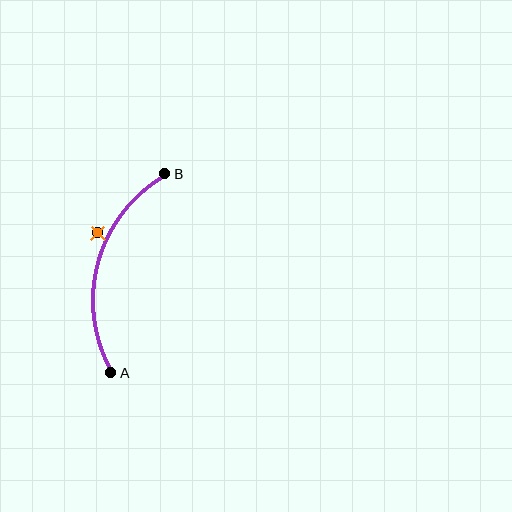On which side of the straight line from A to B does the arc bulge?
The arc bulges to the left of the straight line connecting A and B.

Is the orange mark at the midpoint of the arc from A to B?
No — the orange mark does not lie on the arc at all. It sits slightly outside the curve.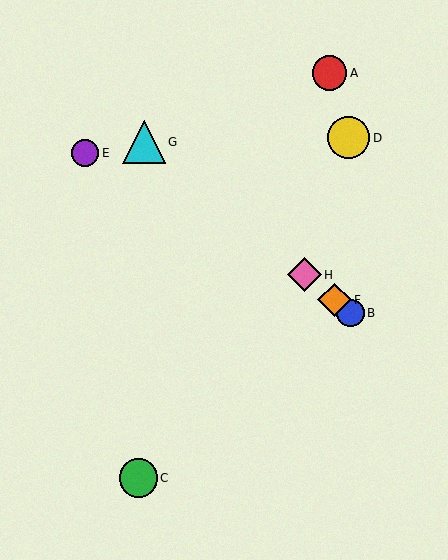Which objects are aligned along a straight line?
Objects B, F, G, H are aligned along a straight line.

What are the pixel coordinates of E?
Object E is at (85, 153).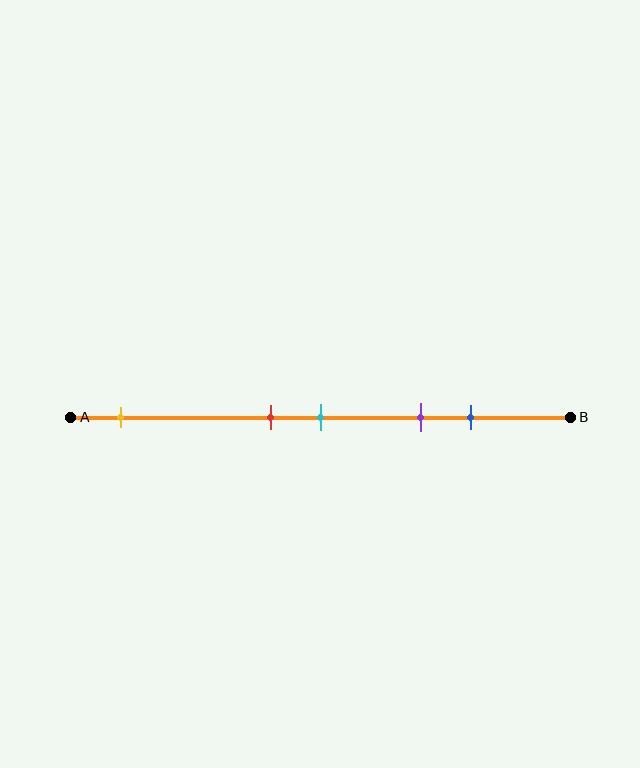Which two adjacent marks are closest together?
The red and cyan marks are the closest adjacent pair.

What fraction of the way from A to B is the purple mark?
The purple mark is approximately 70% (0.7) of the way from A to B.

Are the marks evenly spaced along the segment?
No, the marks are not evenly spaced.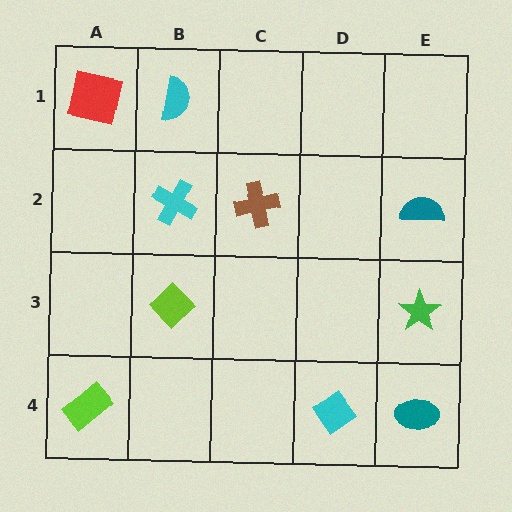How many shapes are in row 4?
3 shapes.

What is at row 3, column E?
A green star.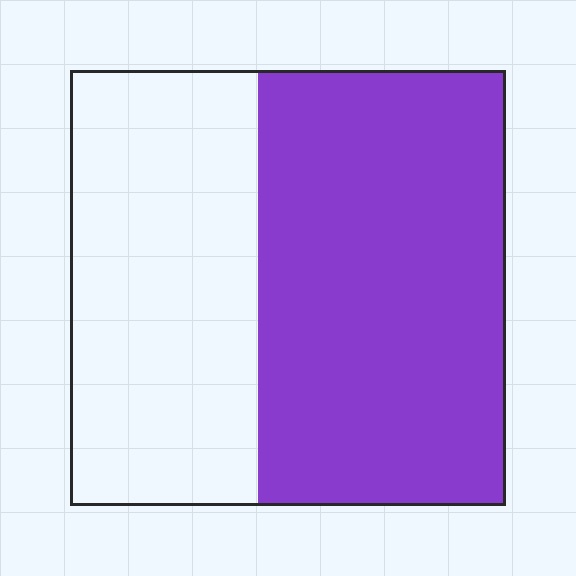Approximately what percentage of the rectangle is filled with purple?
Approximately 55%.